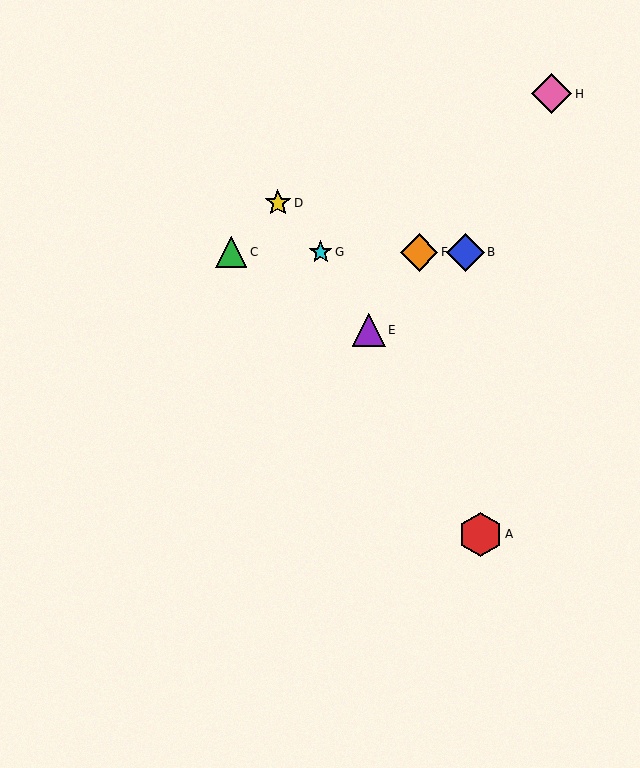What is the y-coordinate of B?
Object B is at y≈252.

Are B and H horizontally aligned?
No, B is at y≈252 and H is at y≈94.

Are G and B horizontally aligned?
Yes, both are at y≈252.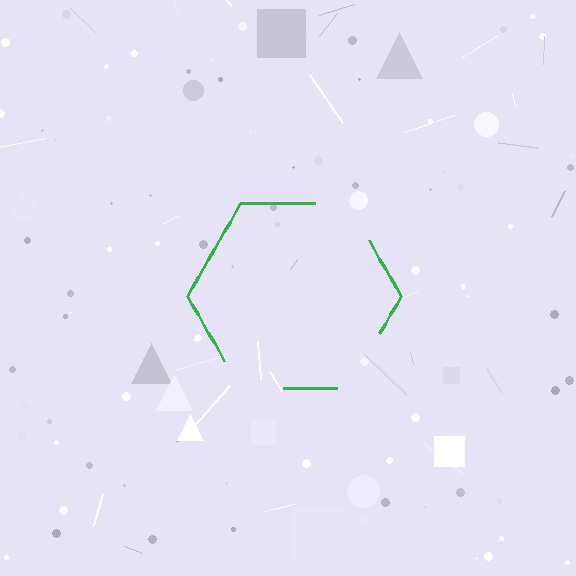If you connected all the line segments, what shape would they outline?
They would outline a hexagon.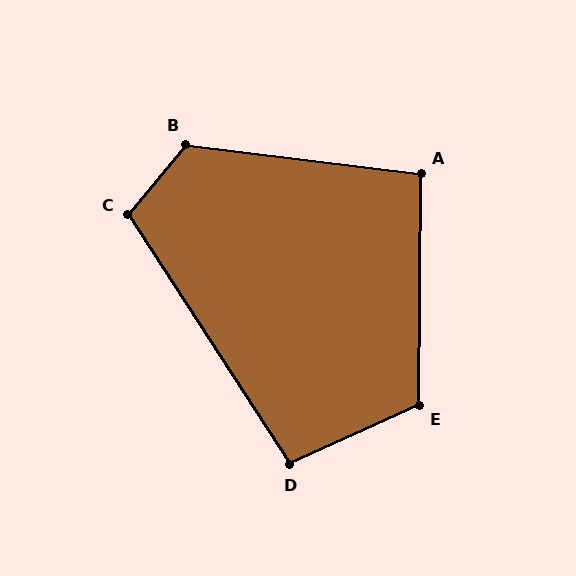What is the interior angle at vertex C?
Approximately 107 degrees (obtuse).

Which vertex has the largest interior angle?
B, at approximately 123 degrees.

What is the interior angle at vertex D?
Approximately 99 degrees (obtuse).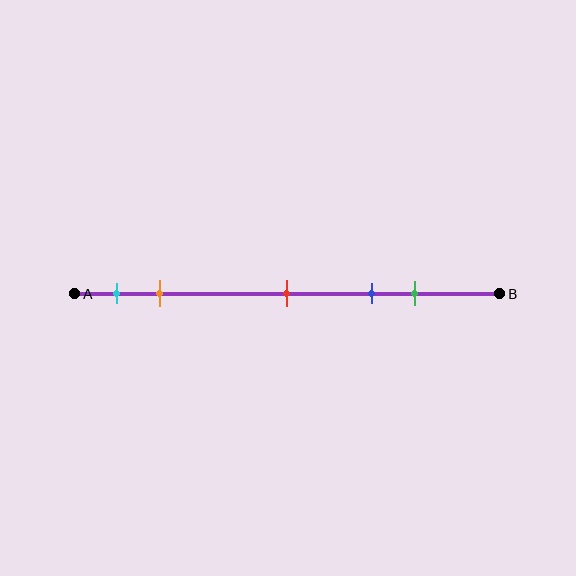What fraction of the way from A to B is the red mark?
The red mark is approximately 50% (0.5) of the way from A to B.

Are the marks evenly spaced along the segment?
No, the marks are not evenly spaced.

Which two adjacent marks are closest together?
The cyan and orange marks are the closest adjacent pair.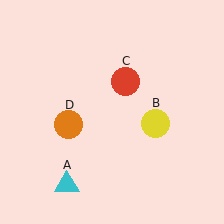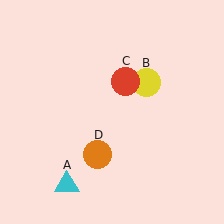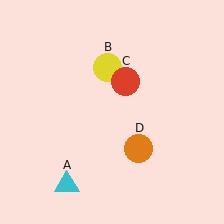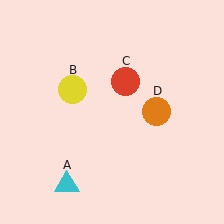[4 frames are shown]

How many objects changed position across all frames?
2 objects changed position: yellow circle (object B), orange circle (object D).